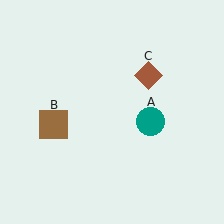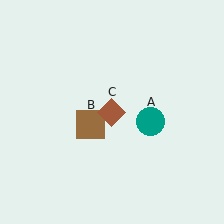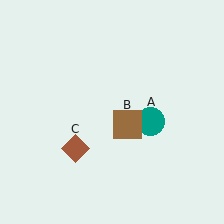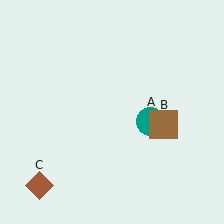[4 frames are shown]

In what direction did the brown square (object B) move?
The brown square (object B) moved right.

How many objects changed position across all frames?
2 objects changed position: brown square (object B), brown diamond (object C).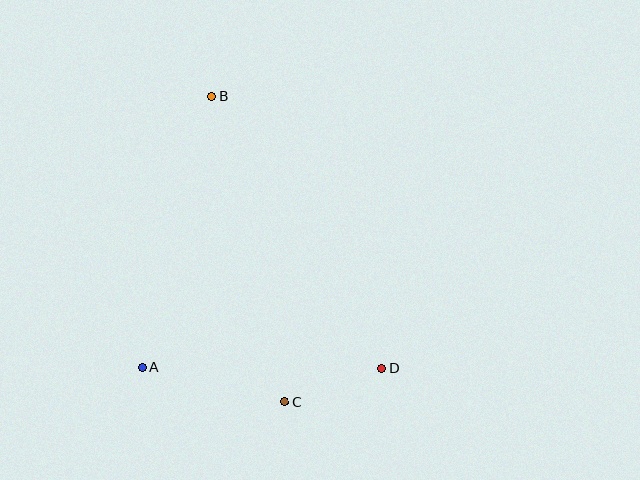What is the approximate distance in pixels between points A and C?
The distance between A and C is approximately 147 pixels.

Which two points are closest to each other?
Points C and D are closest to each other.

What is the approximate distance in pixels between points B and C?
The distance between B and C is approximately 314 pixels.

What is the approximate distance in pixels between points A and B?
The distance between A and B is approximately 280 pixels.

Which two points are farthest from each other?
Points B and D are farthest from each other.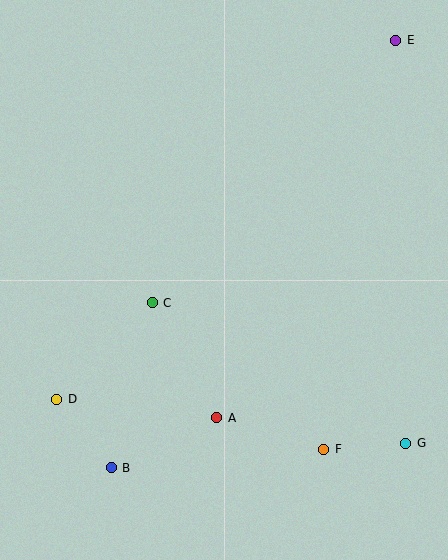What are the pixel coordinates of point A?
Point A is at (217, 418).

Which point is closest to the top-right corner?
Point E is closest to the top-right corner.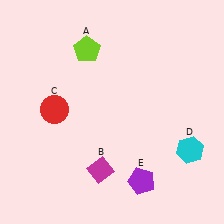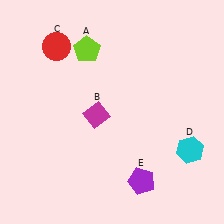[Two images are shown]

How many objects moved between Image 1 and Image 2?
2 objects moved between the two images.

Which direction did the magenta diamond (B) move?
The magenta diamond (B) moved up.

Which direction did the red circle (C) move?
The red circle (C) moved up.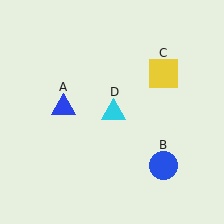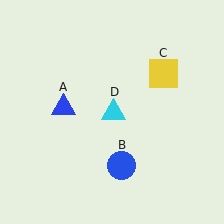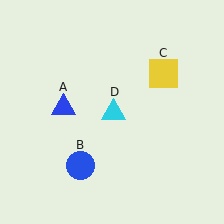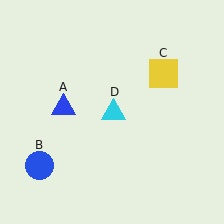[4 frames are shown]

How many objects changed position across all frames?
1 object changed position: blue circle (object B).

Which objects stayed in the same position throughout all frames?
Blue triangle (object A) and yellow square (object C) and cyan triangle (object D) remained stationary.